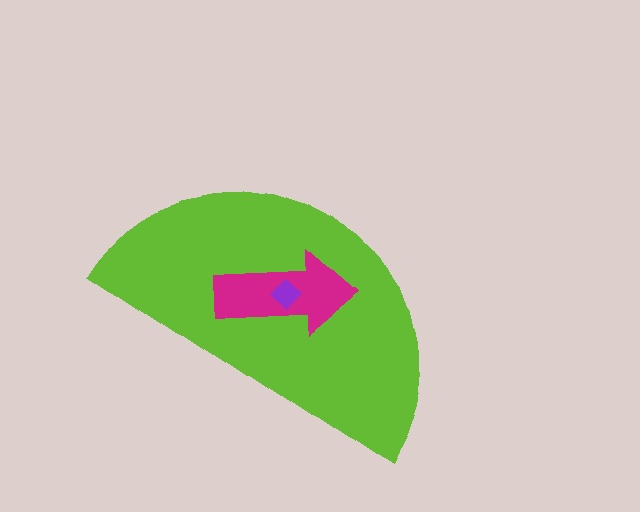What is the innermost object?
The purple diamond.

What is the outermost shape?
The lime semicircle.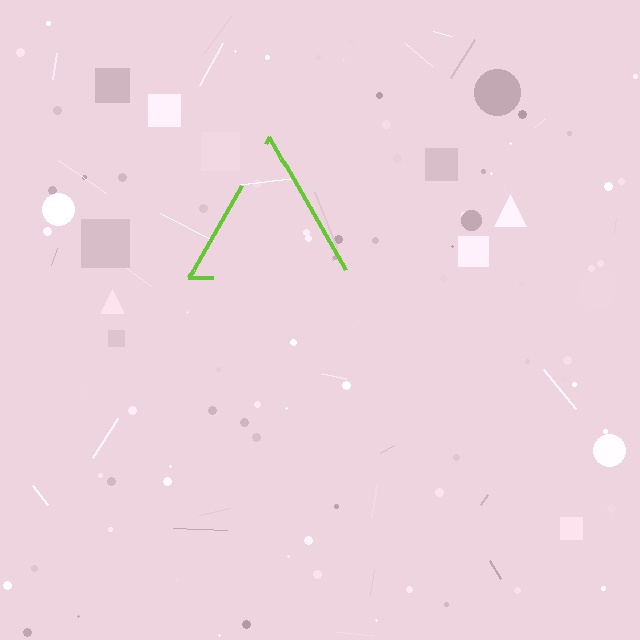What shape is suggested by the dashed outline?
The dashed outline suggests a triangle.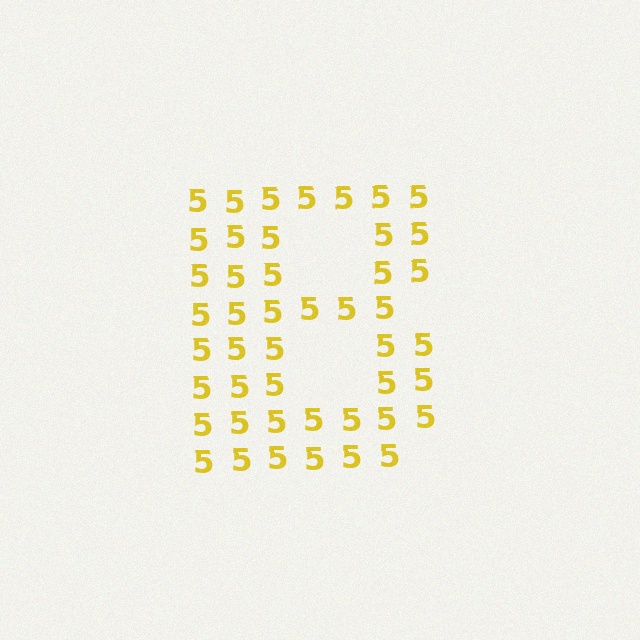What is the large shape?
The large shape is the letter B.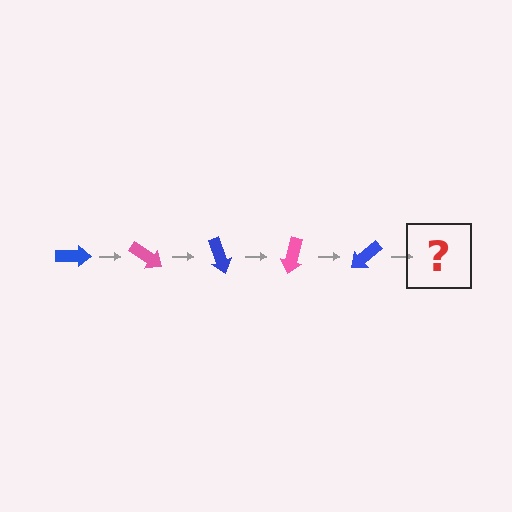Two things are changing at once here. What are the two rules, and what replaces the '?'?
The two rules are that it rotates 35 degrees each step and the color cycles through blue and pink. The '?' should be a pink arrow, rotated 175 degrees from the start.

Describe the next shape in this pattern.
It should be a pink arrow, rotated 175 degrees from the start.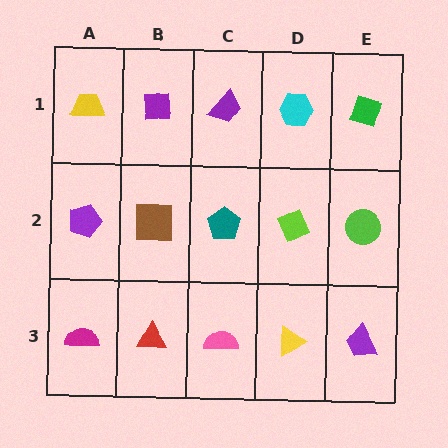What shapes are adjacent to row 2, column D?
A cyan hexagon (row 1, column D), a yellow triangle (row 3, column D), a teal pentagon (row 2, column C), a lime circle (row 2, column E).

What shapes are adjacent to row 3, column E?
A lime circle (row 2, column E), a yellow triangle (row 3, column D).